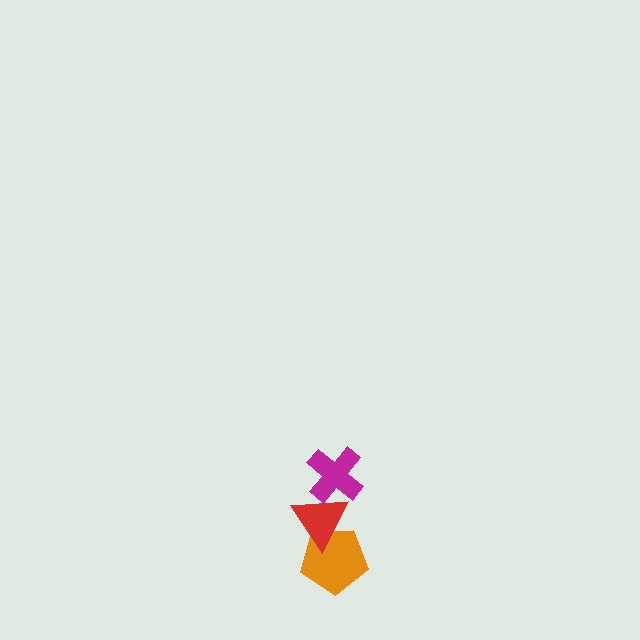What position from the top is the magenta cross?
The magenta cross is 1st from the top.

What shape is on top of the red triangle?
The magenta cross is on top of the red triangle.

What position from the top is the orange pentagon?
The orange pentagon is 3rd from the top.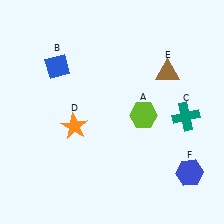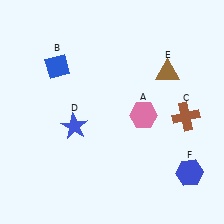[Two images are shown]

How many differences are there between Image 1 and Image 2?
There are 3 differences between the two images.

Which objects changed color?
A changed from lime to pink. C changed from teal to brown. D changed from orange to blue.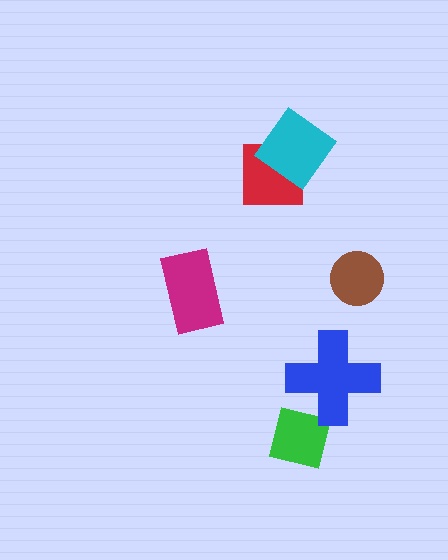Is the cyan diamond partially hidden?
No, no other shape covers it.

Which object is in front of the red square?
The cyan diamond is in front of the red square.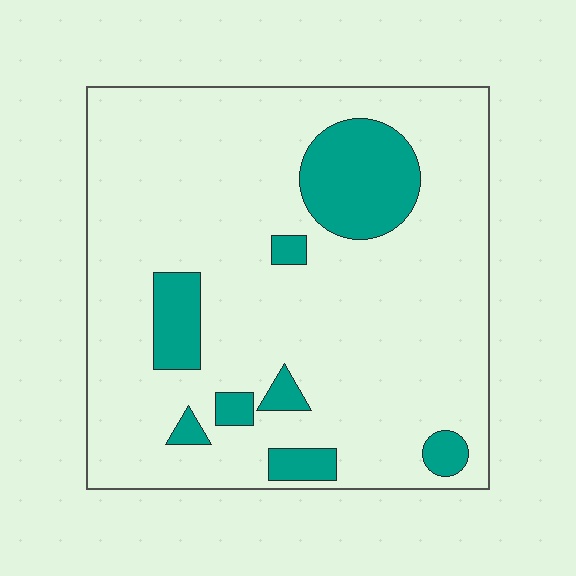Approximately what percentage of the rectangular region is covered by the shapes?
Approximately 15%.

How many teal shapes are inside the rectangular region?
8.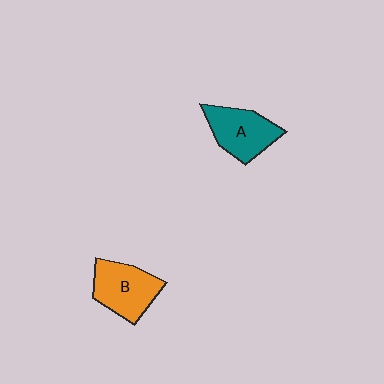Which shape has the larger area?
Shape B (orange).